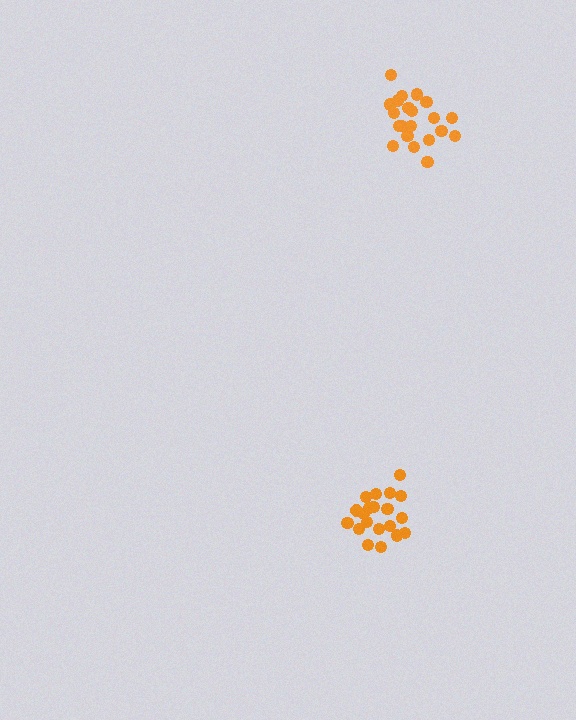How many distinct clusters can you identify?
There are 2 distinct clusters.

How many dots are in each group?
Group 1: 20 dots, Group 2: 21 dots (41 total).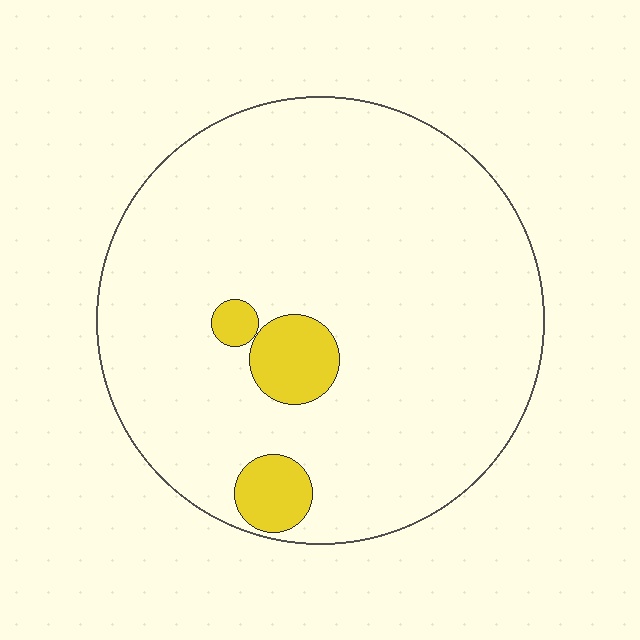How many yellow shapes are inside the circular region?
3.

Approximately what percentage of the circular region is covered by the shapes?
Approximately 10%.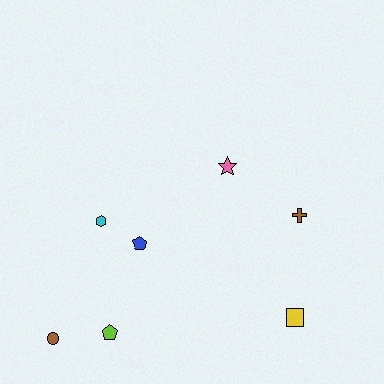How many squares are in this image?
There is 1 square.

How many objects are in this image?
There are 7 objects.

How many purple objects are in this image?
There are no purple objects.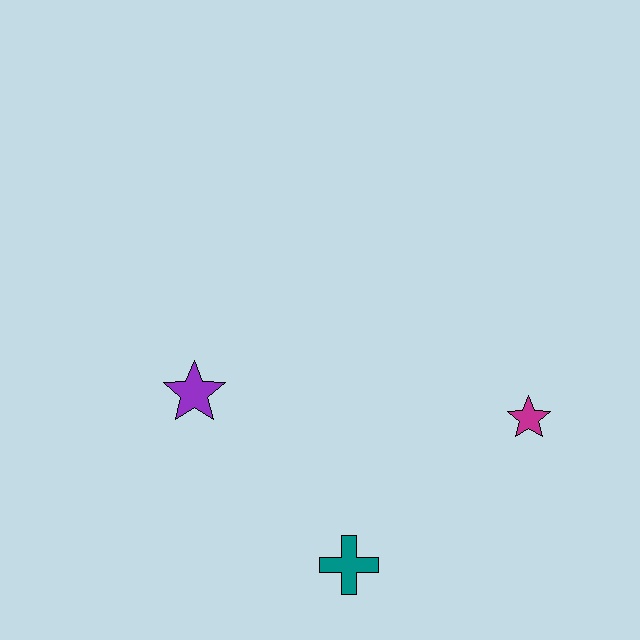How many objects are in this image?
There are 3 objects.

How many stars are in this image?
There are 2 stars.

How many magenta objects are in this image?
There is 1 magenta object.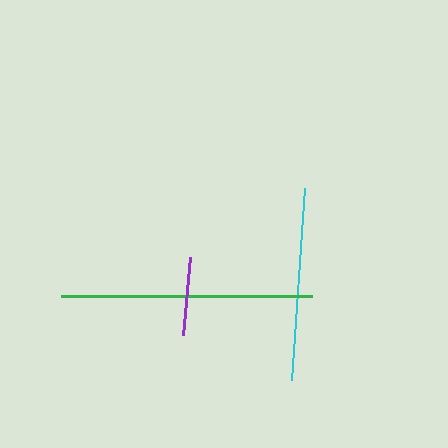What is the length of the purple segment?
The purple segment is approximately 79 pixels long.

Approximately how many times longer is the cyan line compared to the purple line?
The cyan line is approximately 2.4 times the length of the purple line.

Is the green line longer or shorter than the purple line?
The green line is longer than the purple line.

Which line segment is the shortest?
The purple line is the shortest at approximately 79 pixels.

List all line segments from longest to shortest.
From longest to shortest: green, cyan, purple.